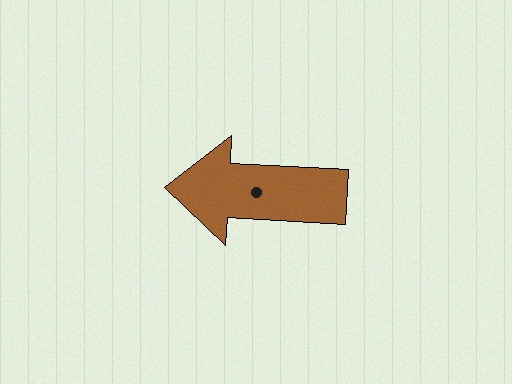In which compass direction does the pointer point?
West.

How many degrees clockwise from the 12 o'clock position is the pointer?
Approximately 273 degrees.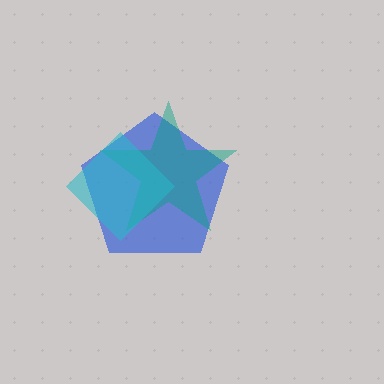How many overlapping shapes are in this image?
There are 3 overlapping shapes in the image.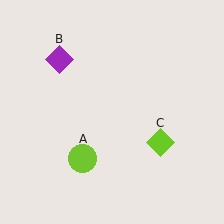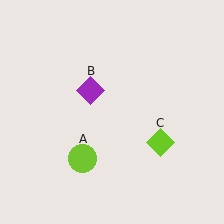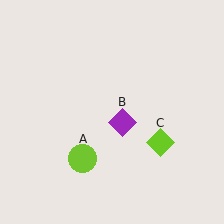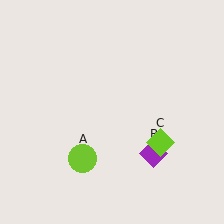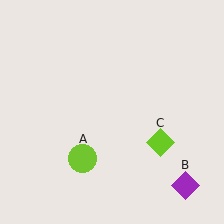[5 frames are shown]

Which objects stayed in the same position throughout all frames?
Lime circle (object A) and lime diamond (object C) remained stationary.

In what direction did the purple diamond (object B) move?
The purple diamond (object B) moved down and to the right.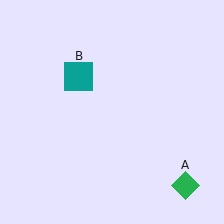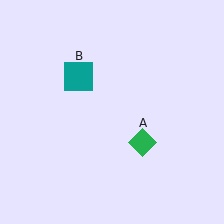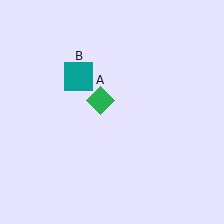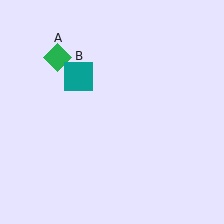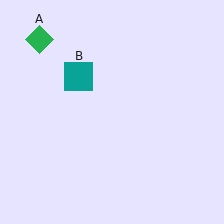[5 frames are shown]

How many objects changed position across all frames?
1 object changed position: green diamond (object A).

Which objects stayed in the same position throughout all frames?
Teal square (object B) remained stationary.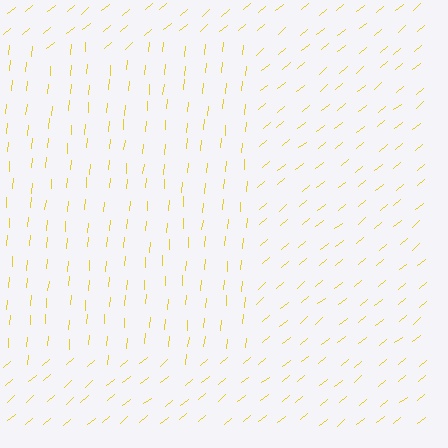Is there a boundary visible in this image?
Yes, there is a texture boundary formed by a change in line orientation.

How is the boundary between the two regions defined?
The boundary is defined purely by a change in line orientation (approximately 45 degrees difference). All lines are the same color and thickness.